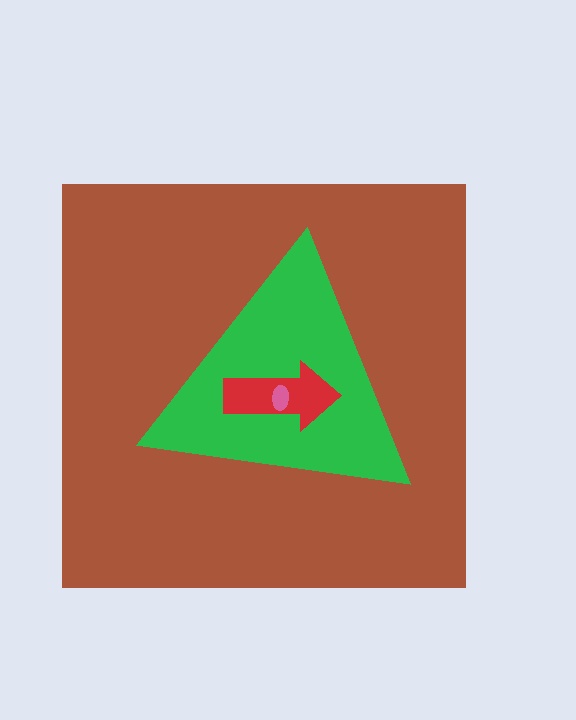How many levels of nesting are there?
4.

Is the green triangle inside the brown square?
Yes.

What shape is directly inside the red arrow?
The pink ellipse.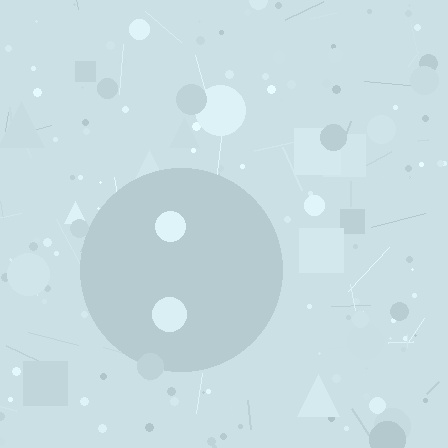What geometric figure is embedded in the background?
A circle is embedded in the background.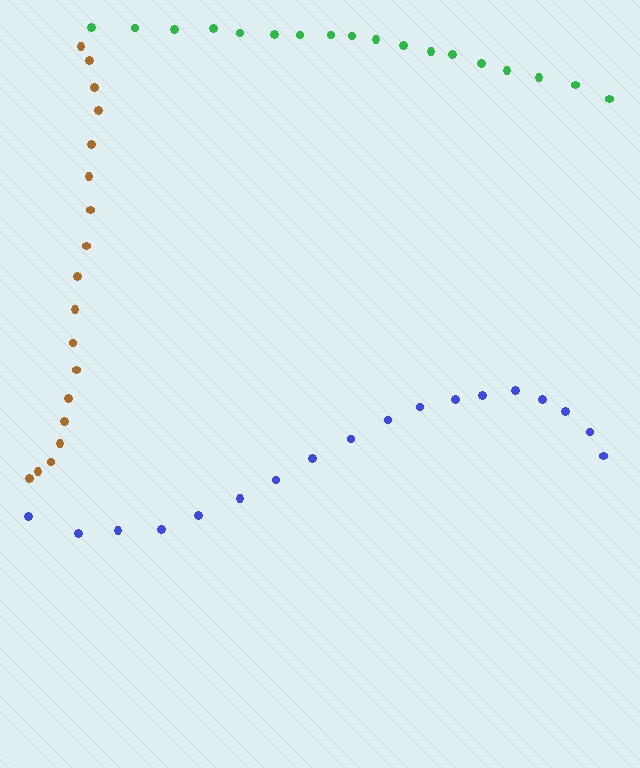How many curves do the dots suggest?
There are 3 distinct paths.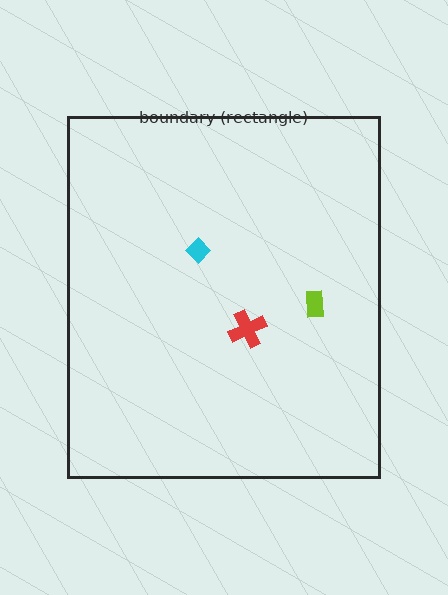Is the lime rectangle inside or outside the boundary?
Inside.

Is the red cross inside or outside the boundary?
Inside.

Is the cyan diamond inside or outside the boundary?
Inside.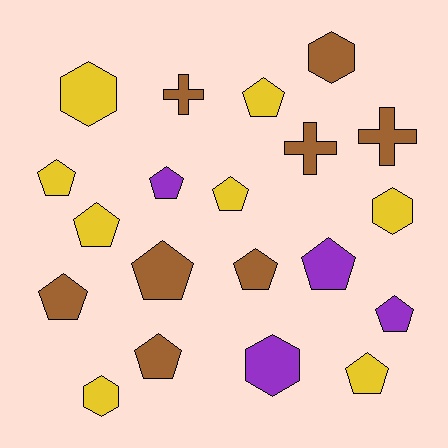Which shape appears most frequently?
Pentagon, with 12 objects.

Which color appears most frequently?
Brown, with 8 objects.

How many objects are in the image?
There are 20 objects.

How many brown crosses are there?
There are 3 brown crosses.